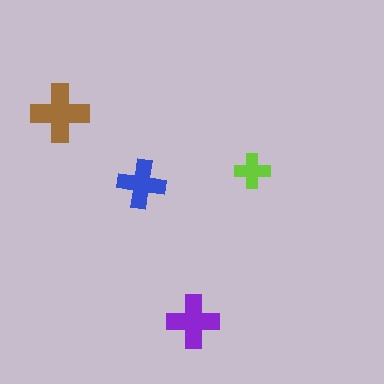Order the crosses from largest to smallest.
the brown one, the purple one, the blue one, the lime one.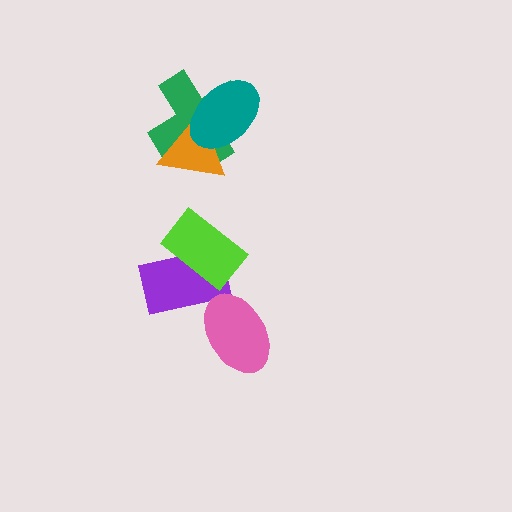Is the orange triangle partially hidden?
Yes, it is partially covered by another shape.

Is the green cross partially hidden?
Yes, it is partially covered by another shape.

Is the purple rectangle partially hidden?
Yes, it is partially covered by another shape.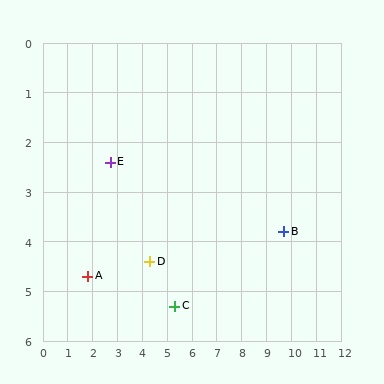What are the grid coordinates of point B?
Point B is at approximately (9.7, 3.8).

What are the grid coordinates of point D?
Point D is at approximately (4.3, 4.4).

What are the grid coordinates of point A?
Point A is at approximately (1.8, 4.7).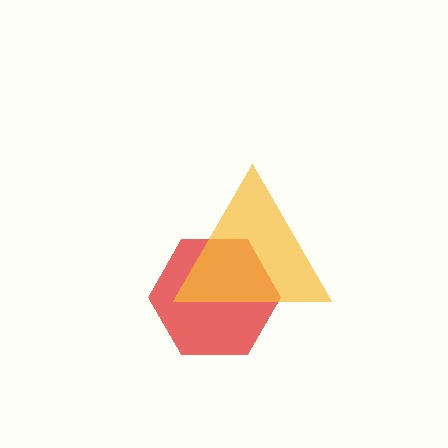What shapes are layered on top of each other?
The layered shapes are: a red hexagon, a yellow triangle.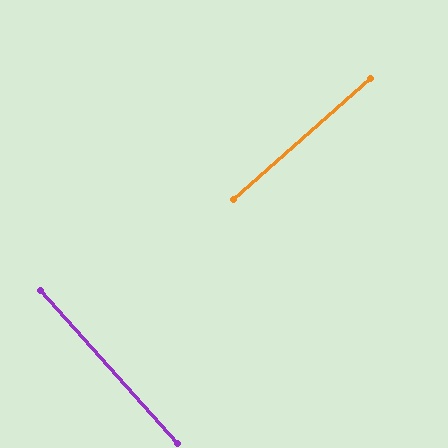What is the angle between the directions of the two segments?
Approximately 90 degrees.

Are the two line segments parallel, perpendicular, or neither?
Perpendicular — they meet at approximately 90°.